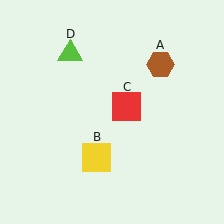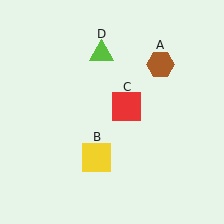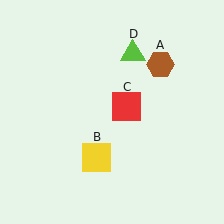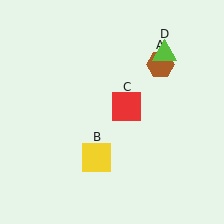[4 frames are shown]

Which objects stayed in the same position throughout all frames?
Brown hexagon (object A) and yellow square (object B) and red square (object C) remained stationary.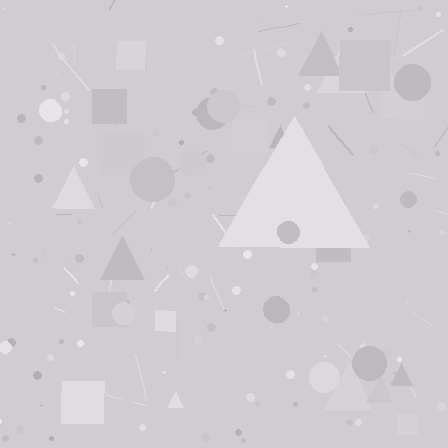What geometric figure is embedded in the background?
A triangle is embedded in the background.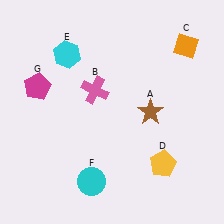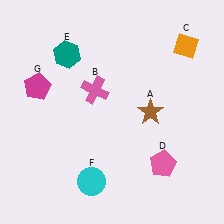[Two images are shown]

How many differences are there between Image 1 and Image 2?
There are 2 differences between the two images.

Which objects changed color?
D changed from yellow to pink. E changed from cyan to teal.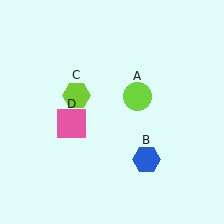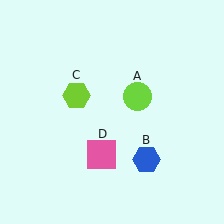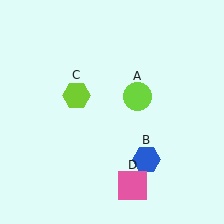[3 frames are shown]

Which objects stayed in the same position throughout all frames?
Lime circle (object A) and blue hexagon (object B) and lime hexagon (object C) remained stationary.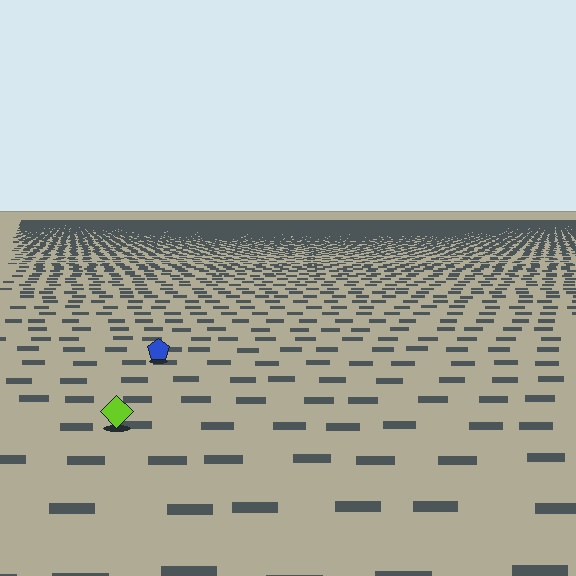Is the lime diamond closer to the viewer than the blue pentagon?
Yes. The lime diamond is closer — you can tell from the texture gradient: the ground texture is coarser near it.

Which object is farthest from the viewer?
The blue pentagon is farthest from the viewer. It appears smaller and the ground texture around it is denser.